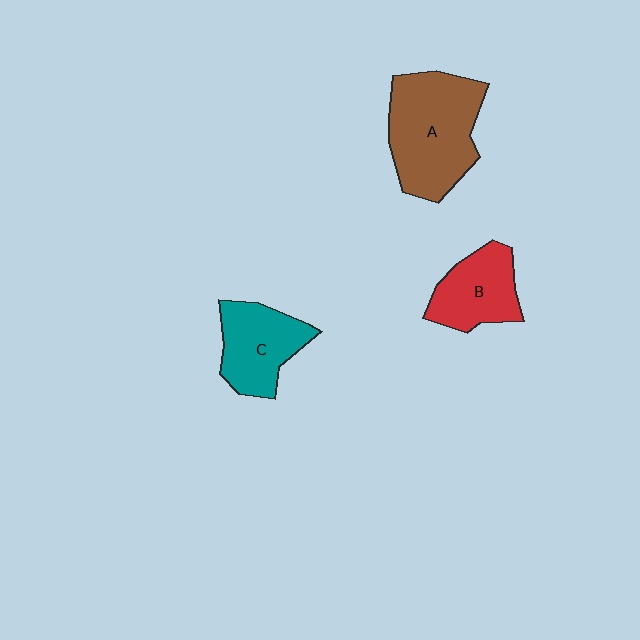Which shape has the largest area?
Shape A (brown).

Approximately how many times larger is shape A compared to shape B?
Approximately 1.7 times.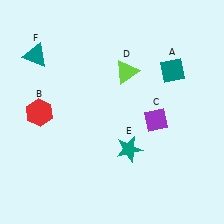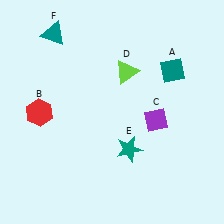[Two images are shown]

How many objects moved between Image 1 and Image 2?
1 object moved between the two images.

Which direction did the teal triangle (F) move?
The teal triangle (F) moved up.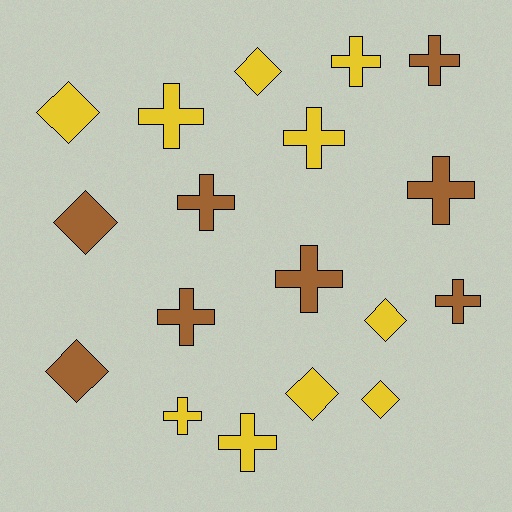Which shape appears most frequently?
Cross, with 11 objects.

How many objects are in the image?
There are 18 objects.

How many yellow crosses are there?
There are 5 yellow crosses.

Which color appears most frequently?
Yellow, with 10 objects.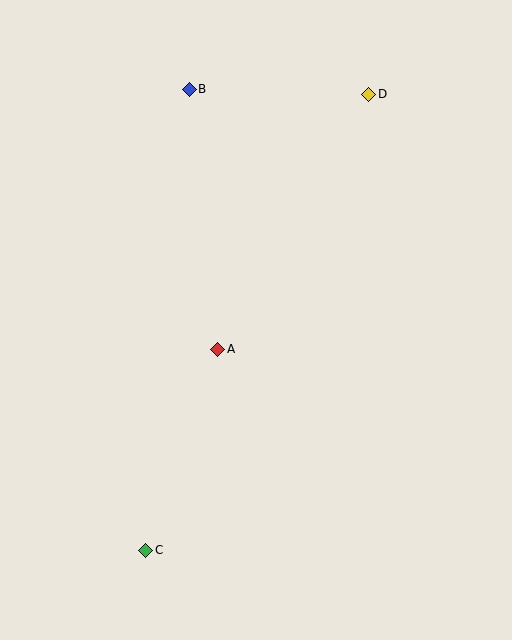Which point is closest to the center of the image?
Point A at (218, 349) is closest to the center.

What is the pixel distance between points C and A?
The distance between C and A is 214 pixels.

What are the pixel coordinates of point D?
Point D is at (369, 94).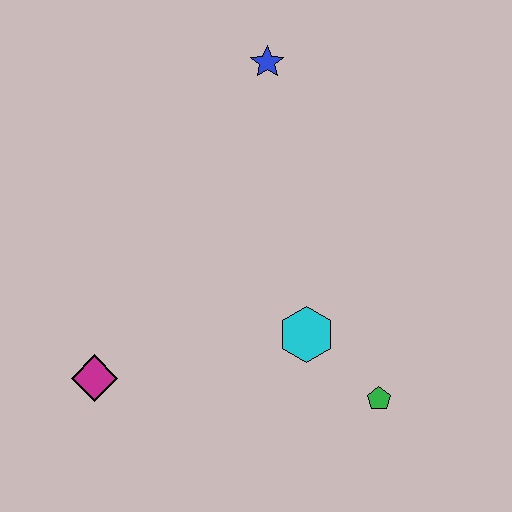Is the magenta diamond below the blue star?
Yes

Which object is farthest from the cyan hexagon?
The blue star is farthest from the cyan hexagon.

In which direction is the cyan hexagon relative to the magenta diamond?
The cyan hexagon is to the right of the magenta diamond.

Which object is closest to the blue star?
The cyan hexagon is closest to the blue star.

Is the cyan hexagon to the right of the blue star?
Yes